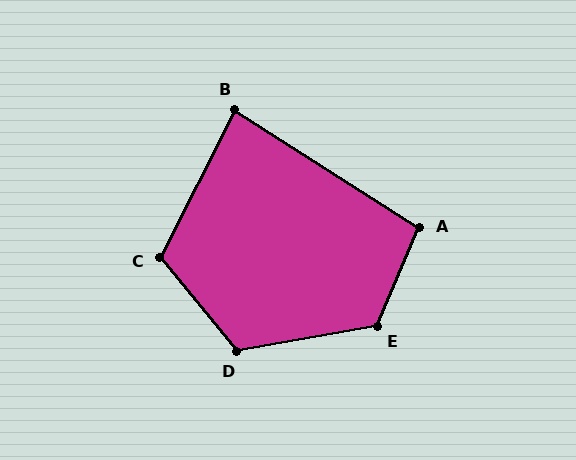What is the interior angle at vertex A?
Approximately 99 degrees (obtuse).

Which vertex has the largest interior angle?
E, at approximately 123 degrees.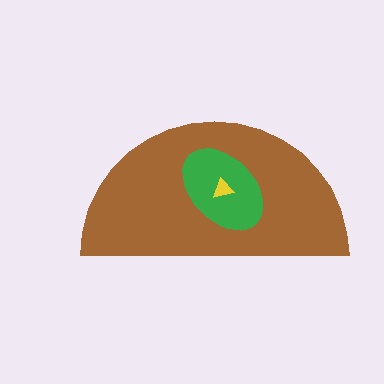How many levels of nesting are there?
3.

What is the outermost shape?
The brown semicircle.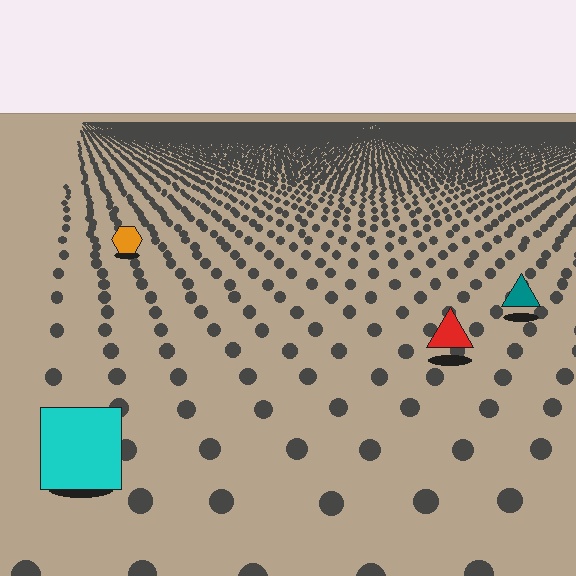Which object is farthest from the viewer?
The orange hexagon is farthest from the viewer. It appears smaller and the ground texture around it is denser.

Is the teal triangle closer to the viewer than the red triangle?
No. The red triangle is closer — you can tell from the texture gradient: the ground texture is coarser near it.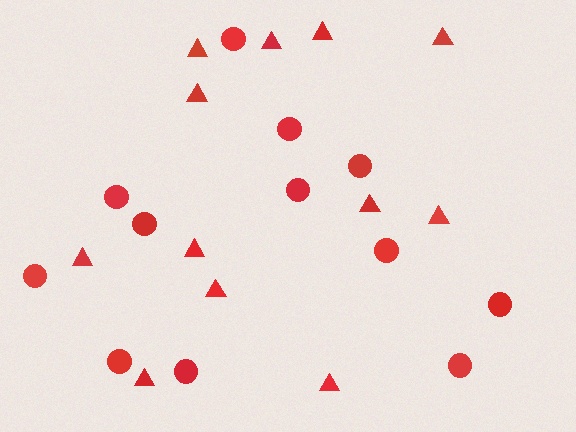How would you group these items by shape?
There are 2 groups: one group of circles (12) and one group of triangles (12).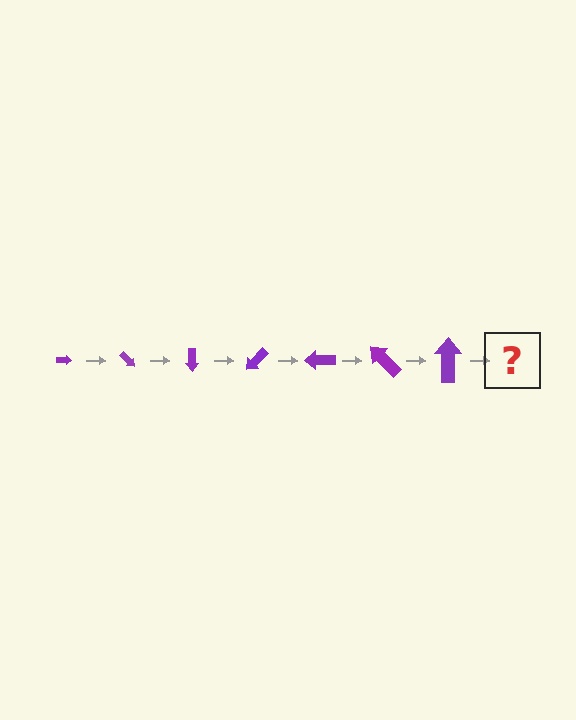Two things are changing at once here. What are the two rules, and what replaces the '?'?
The two rules are that the arrow grows larger each step and it rotates 45 degrees each step. The '?' should be an arrow, larger than the previous one and rotated 315 degrees from the start.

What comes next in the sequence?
The next element should be an arrow, larger than the previous one and rotated 315 degrees from the start.